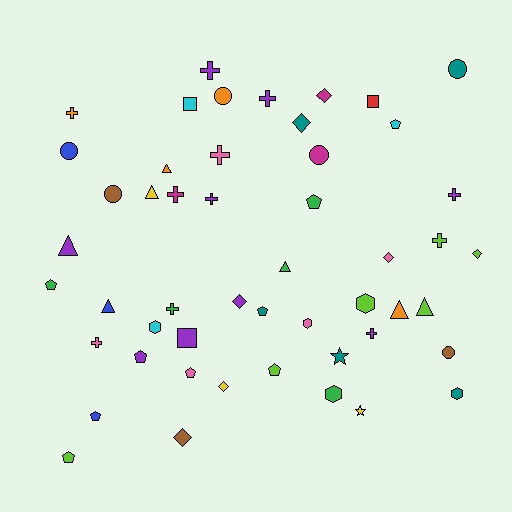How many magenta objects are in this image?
There are 3 magenta objects.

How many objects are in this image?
There are 50 objects.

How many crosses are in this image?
There are 11 crosses.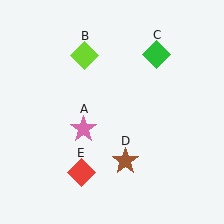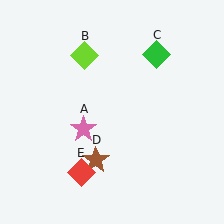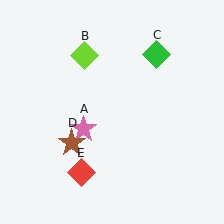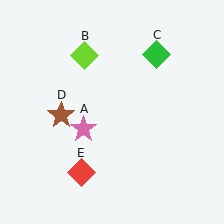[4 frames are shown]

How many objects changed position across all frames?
1 object changed position: brown star (object D).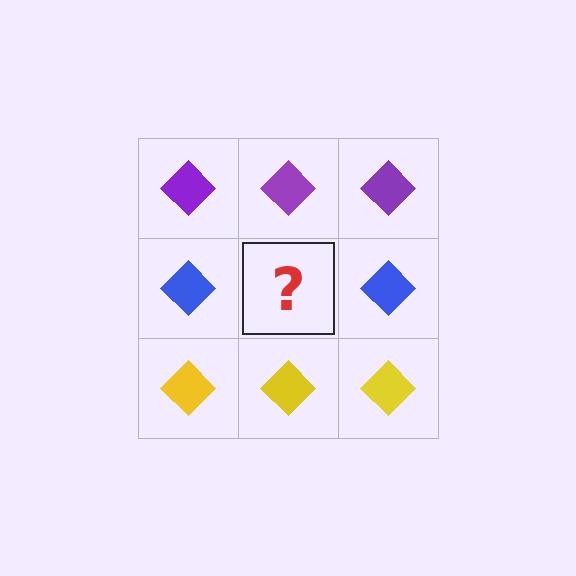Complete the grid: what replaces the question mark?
The question mark should be replaced with a blue diamond.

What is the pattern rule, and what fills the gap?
The rule is that each row has a consistent color. The gap should be filled with a blue diamond.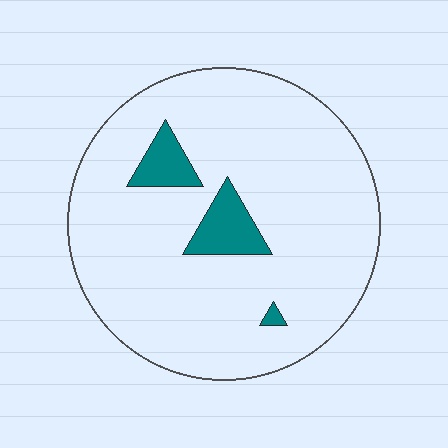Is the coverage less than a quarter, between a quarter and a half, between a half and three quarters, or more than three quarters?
Less than a quarter.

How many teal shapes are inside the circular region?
3.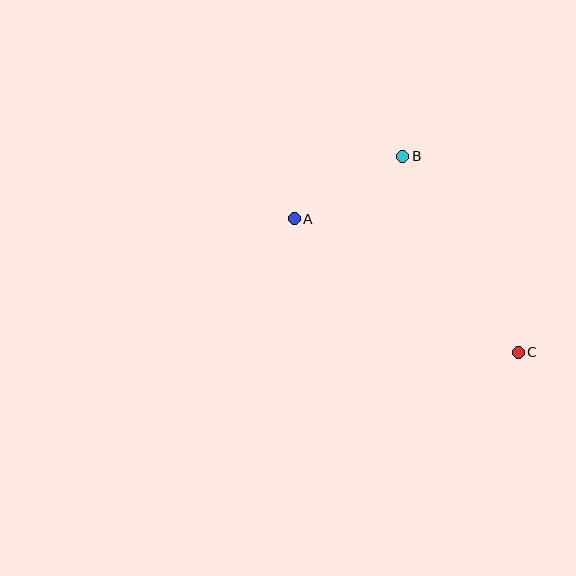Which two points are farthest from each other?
Points A and C are farthest from each other.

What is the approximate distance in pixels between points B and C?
The distance between B and C is approximately 227 pixels.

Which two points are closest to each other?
Points A and B are closest to each other.